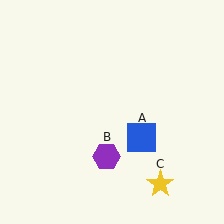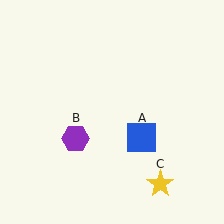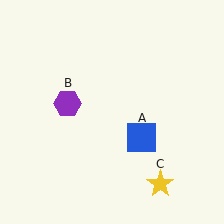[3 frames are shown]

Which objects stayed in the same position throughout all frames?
Blue square (object A) and yellow star (object C) remained stationary.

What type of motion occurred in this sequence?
The purple hexagon (object B) rotated clockwise around the center of the scene.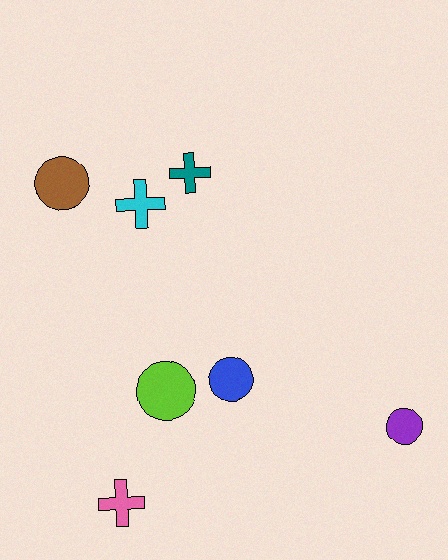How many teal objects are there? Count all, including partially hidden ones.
There is 1 teal object.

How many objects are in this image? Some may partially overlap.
There are 7 objects.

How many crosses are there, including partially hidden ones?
There are 3 crosses.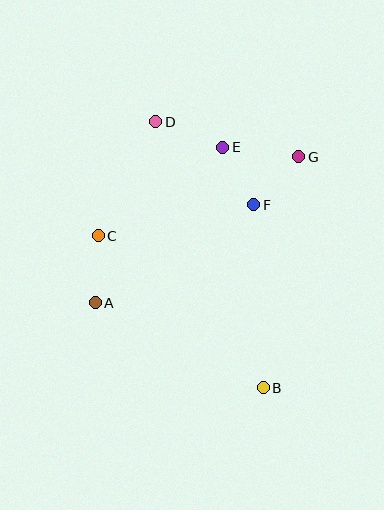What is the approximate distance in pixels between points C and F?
The distance between C and F is approximately 159 pixels.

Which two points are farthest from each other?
Points B and D are farthest from each other.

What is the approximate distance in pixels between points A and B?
The distance between A and B is approximately 188 pixels.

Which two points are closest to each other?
Points E and F are closest to each other.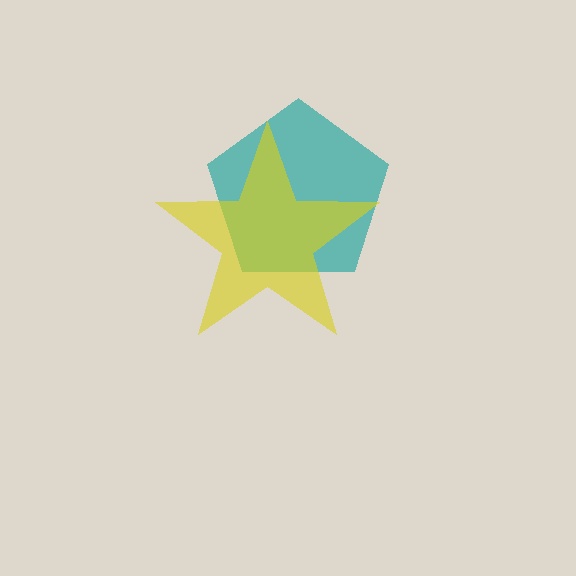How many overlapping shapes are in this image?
There are 2 overlapping shapes in the image.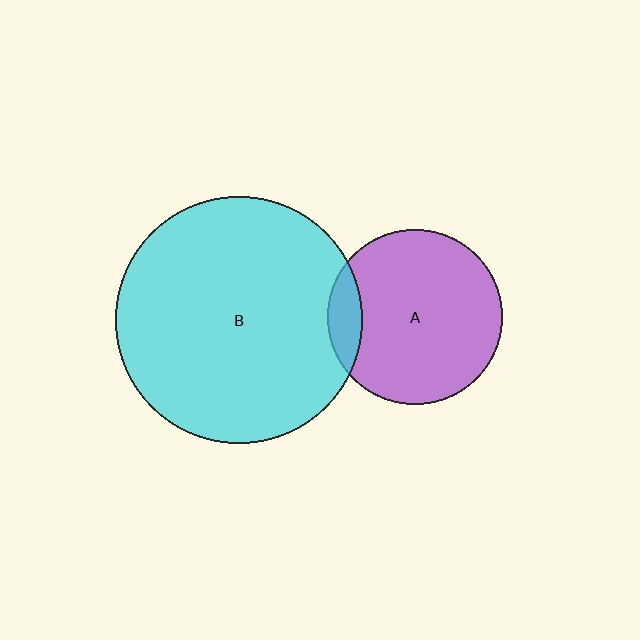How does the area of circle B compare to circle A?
Approximately 2.0 times.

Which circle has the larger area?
Circle B (cyan).